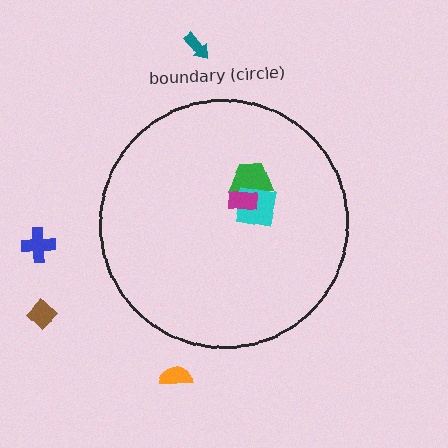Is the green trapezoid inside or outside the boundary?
Inside.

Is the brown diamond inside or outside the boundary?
Outside.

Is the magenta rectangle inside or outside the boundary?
Inside.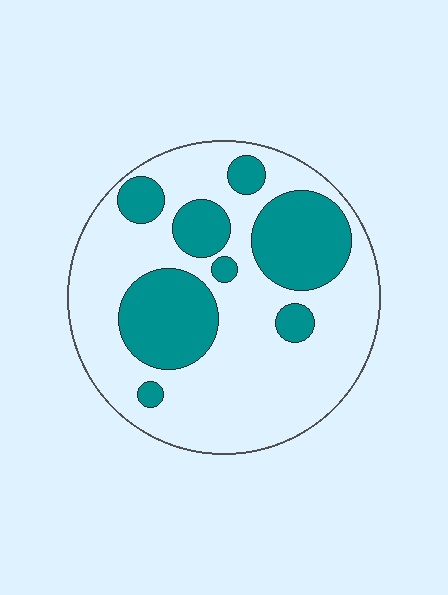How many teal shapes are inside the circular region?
8.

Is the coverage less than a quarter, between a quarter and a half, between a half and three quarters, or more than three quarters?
Between a quarter and a half.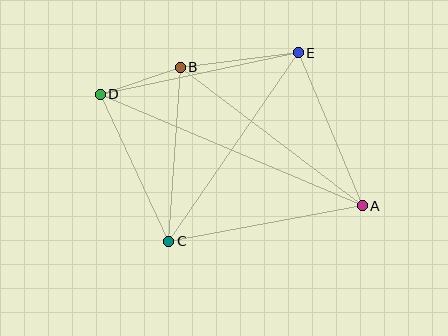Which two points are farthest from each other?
Points A and D are farthest from each other.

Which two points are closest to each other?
Points B and D are closest to each other.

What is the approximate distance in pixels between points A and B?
The distance between A and B is approximately 229 pixels.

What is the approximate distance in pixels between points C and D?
The distance between C and D is approximately 162 pixels.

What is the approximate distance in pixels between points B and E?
The distance between B and E is approximately 119 pixels.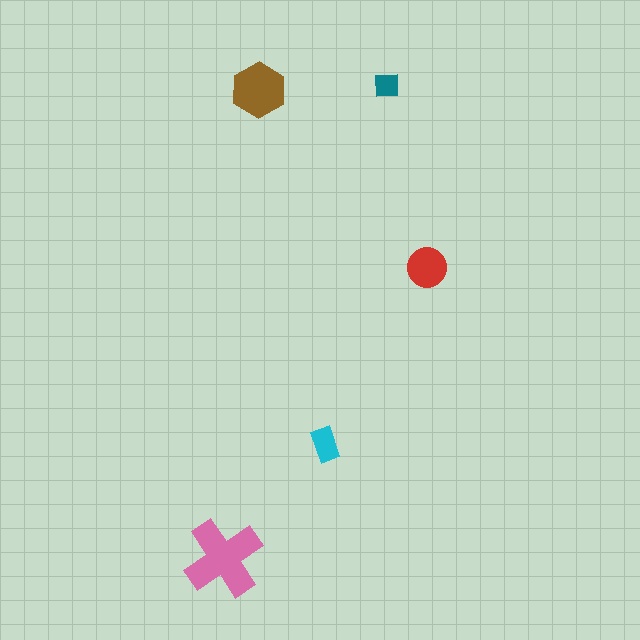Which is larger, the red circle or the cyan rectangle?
The red circle.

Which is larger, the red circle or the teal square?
The red circle.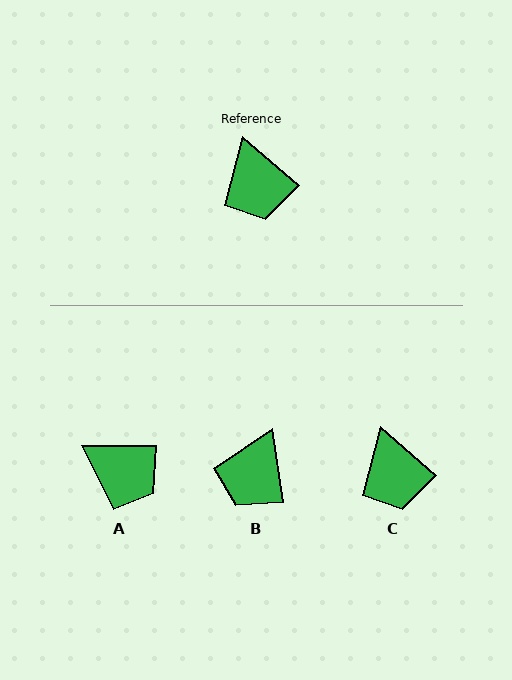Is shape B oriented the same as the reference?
No, it is off by about 41 degrees.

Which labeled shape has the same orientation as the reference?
C.